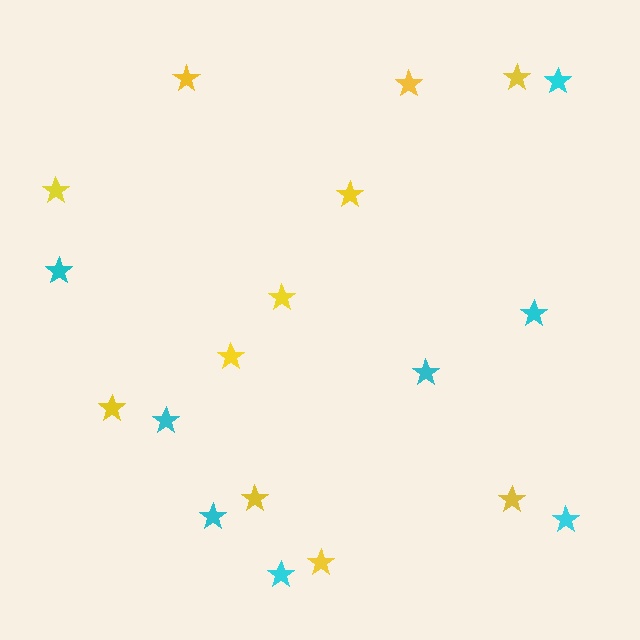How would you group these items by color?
There are 2 groups: one group of yellow stars (11) and one group of cyan stars (8).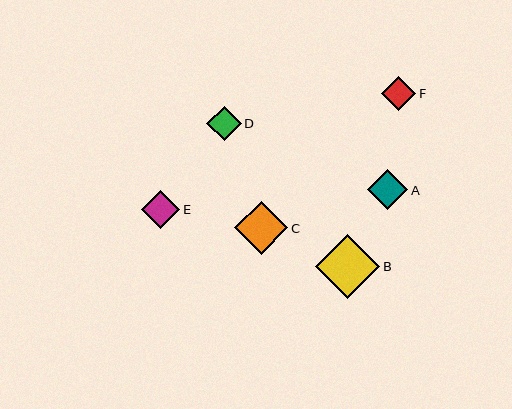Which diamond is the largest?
Diamond B is the largest with a size of approximately 64 pixels.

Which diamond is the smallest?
Diamond D is the smallest with a size of approximately 34 pixels.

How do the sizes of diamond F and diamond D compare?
Diamond F and diamond D are approximately the same size.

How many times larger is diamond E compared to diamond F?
Diamond E is approximately 1.1 times the size of diamond F.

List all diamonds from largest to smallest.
From largest to smallest: B, C, A, E, F, D.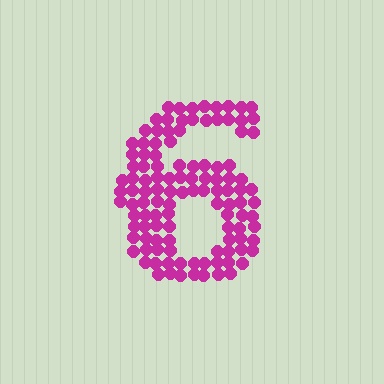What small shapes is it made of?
It is made of small circles.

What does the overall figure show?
The overall figure shows the digit 6.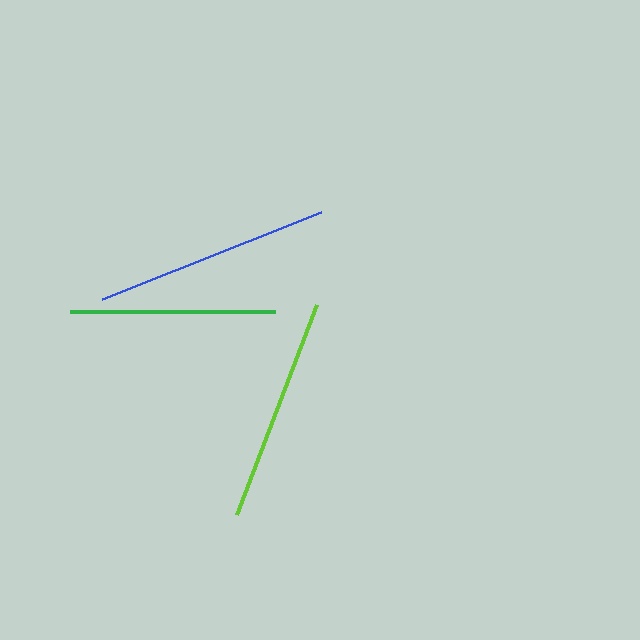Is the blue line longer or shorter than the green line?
The blue line is longer than the green line.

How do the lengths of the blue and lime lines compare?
The blue and lime lines are approximately the same length.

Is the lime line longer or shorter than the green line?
The lime line is longer than the green line.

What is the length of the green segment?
The green segment is approximately 205 pixels long.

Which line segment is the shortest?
The green line is the shortest at approximately 205 pixels.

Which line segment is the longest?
The blue line is the longest at approximately 236 pixels.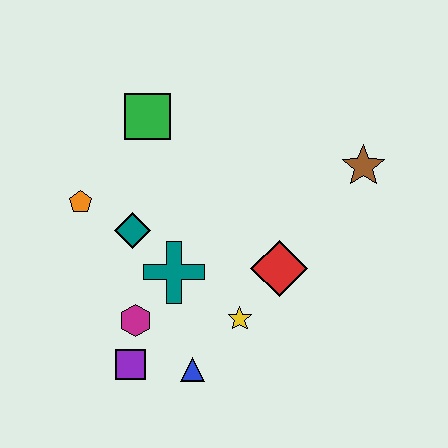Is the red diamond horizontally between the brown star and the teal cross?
Yes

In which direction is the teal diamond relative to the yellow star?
The teal diamond is to the left of the yellow star.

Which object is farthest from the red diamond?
The orange pentagon is farthest from the red diamond.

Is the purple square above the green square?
No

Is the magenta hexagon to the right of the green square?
No